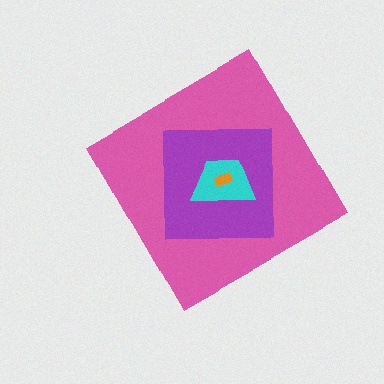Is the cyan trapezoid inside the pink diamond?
Yes.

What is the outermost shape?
The pink diamond.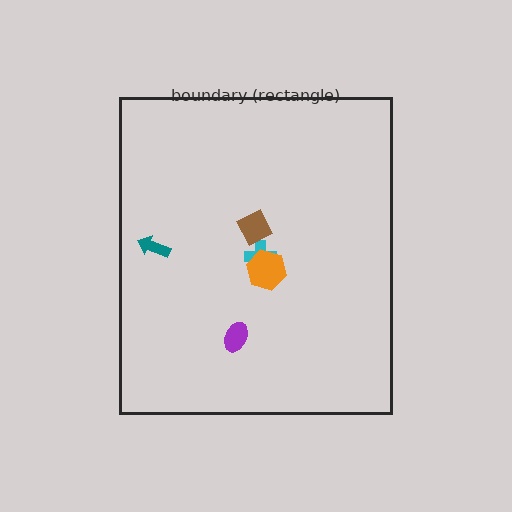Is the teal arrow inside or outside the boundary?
Inside.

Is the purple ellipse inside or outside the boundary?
Inside.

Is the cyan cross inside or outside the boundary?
Inside.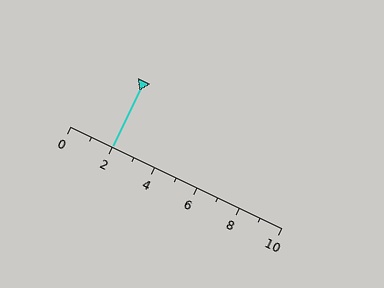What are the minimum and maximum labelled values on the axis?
The axis runs from 0 to 10.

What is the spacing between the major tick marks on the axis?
The major ticks are spaced 2 apart.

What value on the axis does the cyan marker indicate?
The marker indicates approximately 2.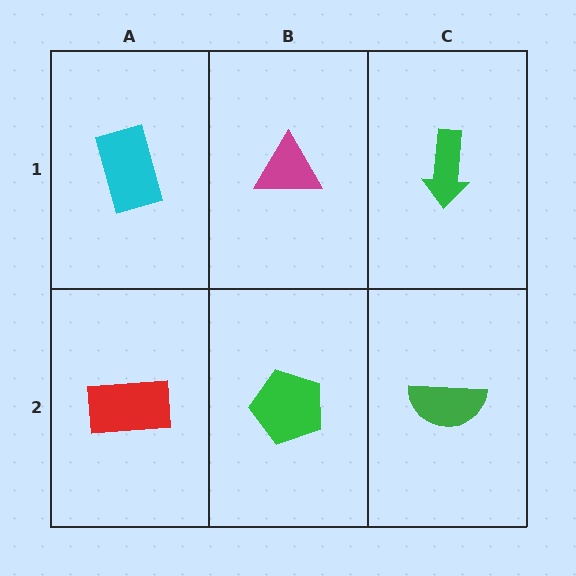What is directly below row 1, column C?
A green semicircle.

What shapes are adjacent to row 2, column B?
A magenta triangle (row 1, column B), a red rectangle (row 2, column A), a green semicircle (row 2, column C).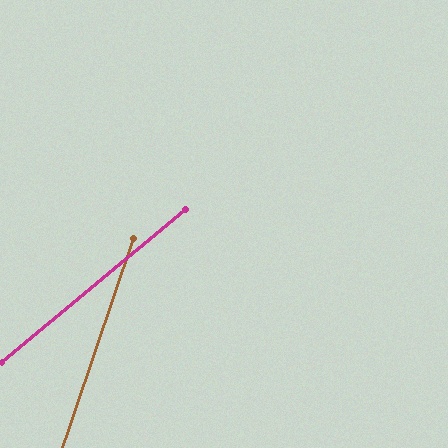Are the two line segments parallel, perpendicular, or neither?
Neither parallel nor perpendicular — they differ by about 32°.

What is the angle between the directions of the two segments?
Approximately 32 degrees.